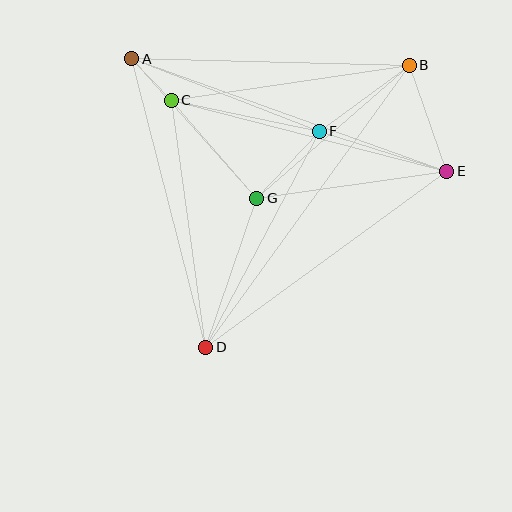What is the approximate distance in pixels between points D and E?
The distance between D and E is approximately 298 pixels.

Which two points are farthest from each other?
Points B and D are farthest from each other.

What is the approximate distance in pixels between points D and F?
The distance between D and F is approximately 244 pixels.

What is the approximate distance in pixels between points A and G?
The distance between A and G is approximately 188 pixels.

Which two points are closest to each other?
Points A and C are closest to each other.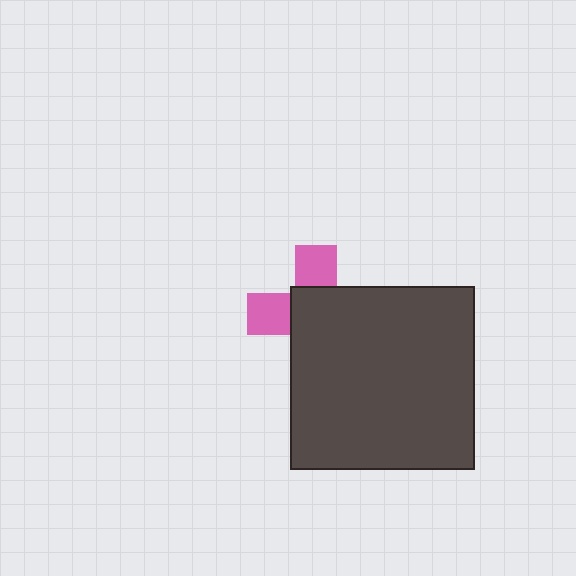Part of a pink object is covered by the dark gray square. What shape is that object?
It is a cross.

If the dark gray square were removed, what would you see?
You would see the complete pink cross.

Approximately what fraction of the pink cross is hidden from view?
Roughly 65% of the pink cross is hidden behind the dark gray square.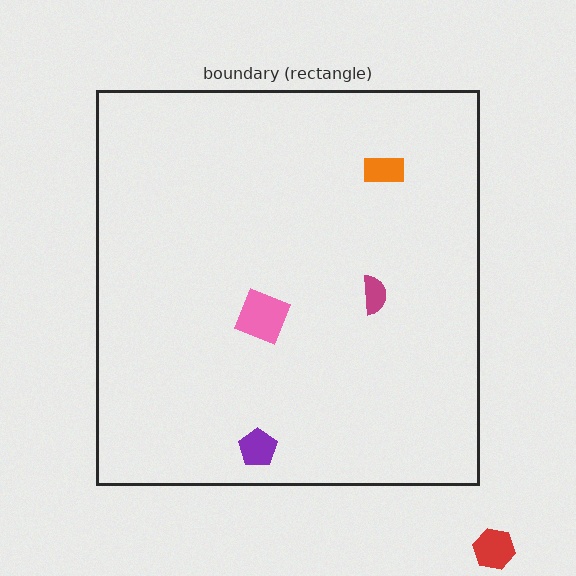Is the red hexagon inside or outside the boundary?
Outside.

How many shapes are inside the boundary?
4 inside, 1 outside.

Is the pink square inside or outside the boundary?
Inside.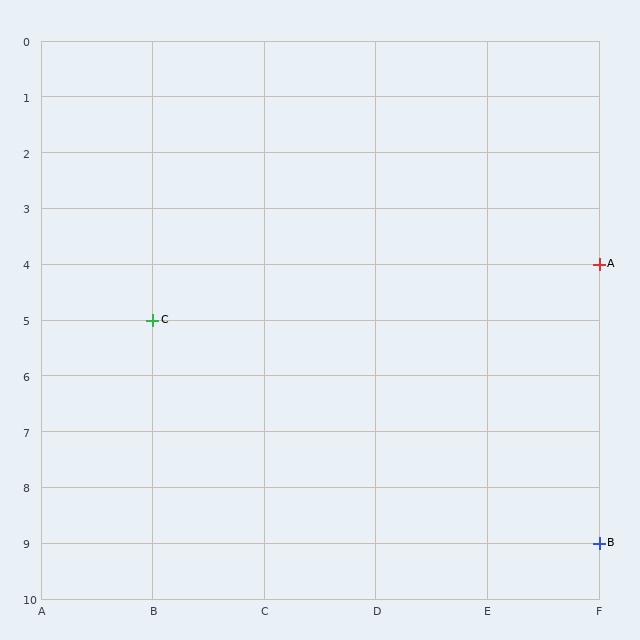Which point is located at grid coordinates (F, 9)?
Point B is at (F, 9).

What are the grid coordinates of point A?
Point A is at grid coordinates (F, 4).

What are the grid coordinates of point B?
Point B is at grid coordinates (F, 9).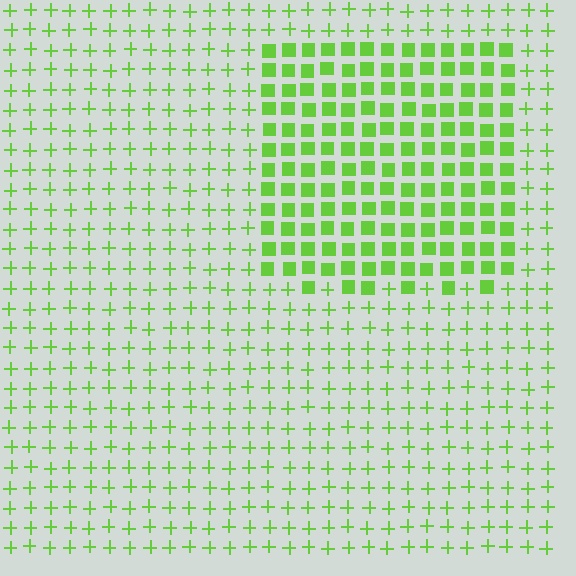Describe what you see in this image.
The image is filled with small lime elements arranged in a uniform grid. A rectangle-shaped region contains squares, while the surrounding area contains plus signs. The boundary is defined purely by the change in element shape.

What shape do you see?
I see a rectangle.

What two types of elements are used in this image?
The image uses squares inside the rectangle region and plus signs outside it.